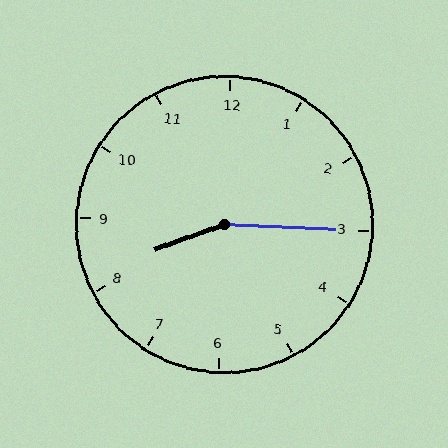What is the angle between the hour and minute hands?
Approximately 158 degrees.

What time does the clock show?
8:15.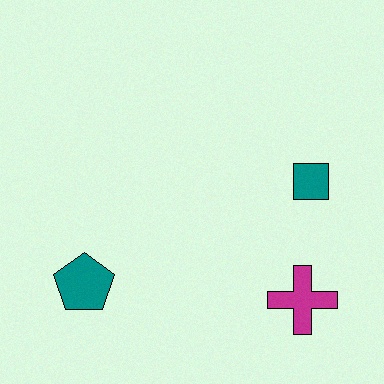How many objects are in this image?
There are 3 objects.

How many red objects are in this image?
There are no red objects.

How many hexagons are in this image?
There are no hexagons.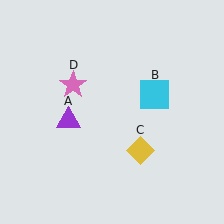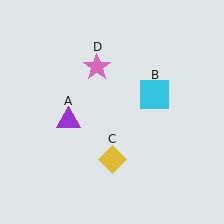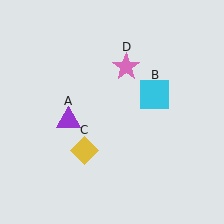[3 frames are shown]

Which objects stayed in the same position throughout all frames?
Purple triangle (object A) and cyan square (object B) remained stationary.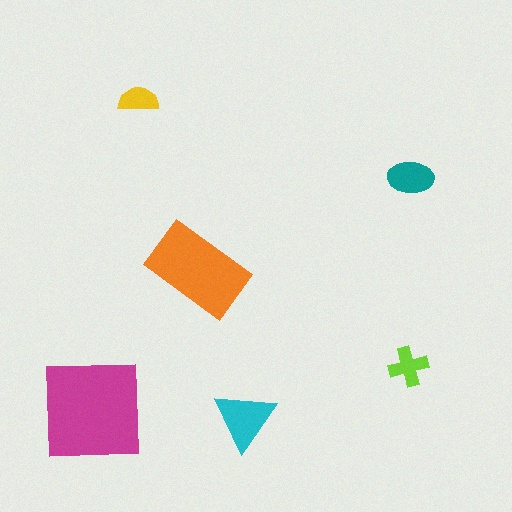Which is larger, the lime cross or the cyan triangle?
The cyan triangle.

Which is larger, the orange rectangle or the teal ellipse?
The orange rectangle.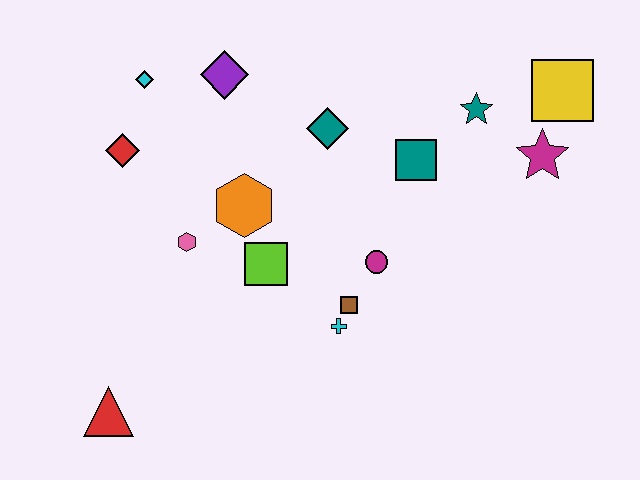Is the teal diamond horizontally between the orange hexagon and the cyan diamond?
No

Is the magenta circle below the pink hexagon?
Yes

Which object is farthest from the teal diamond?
The red triangle is farthest from the teal diamond.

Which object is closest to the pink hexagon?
The orange hexagon is closest to the pink hexagon.